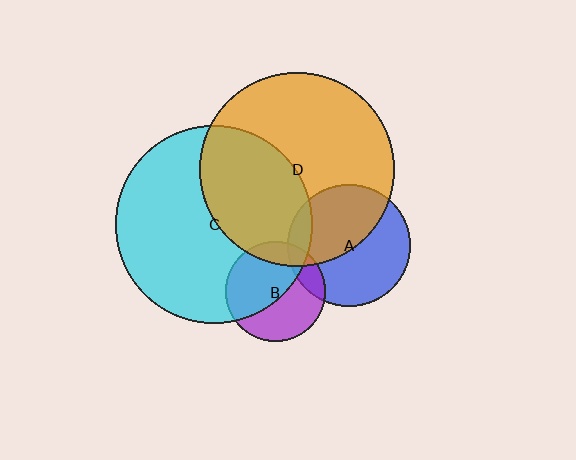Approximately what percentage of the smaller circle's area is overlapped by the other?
Approximately 55%.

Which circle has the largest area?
Circle C (cyan).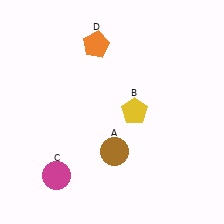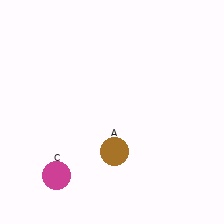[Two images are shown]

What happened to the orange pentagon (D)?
The orange pentagon (D) was removed in Image 2. It was in the top-left area of Image 1.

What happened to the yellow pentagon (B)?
The yellow pentagon (B) was removed in Image 2. It was in the top-right area of Image 1.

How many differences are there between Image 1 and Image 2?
There are 2 differences between the two images.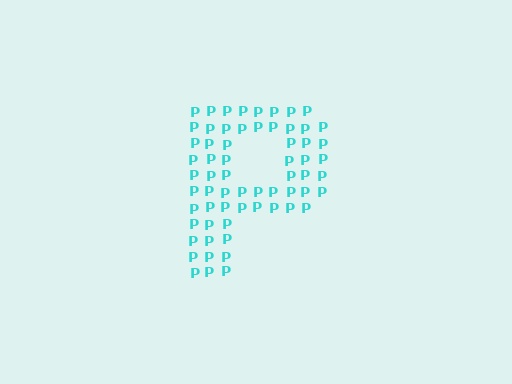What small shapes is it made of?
It is made of small letter P's.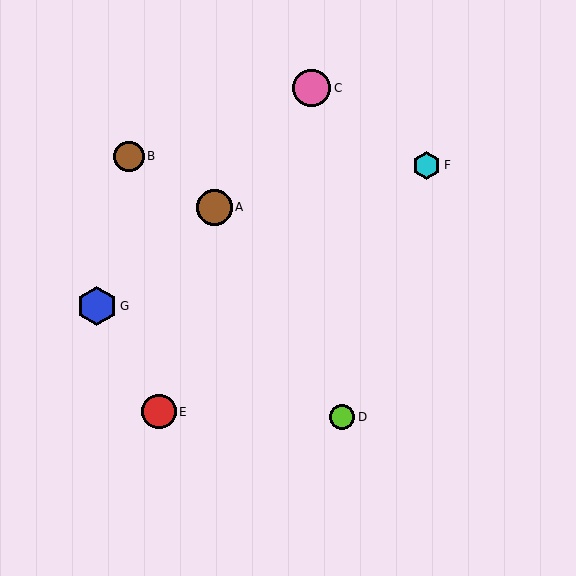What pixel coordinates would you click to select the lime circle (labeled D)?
Click at (342, 417) to select the lime circle D.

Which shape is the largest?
The blue hexagon (labeled G) is the largest.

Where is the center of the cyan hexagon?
The center of the cyan hexagon is at (427, 165).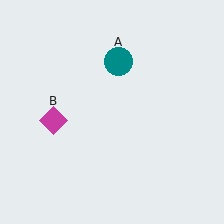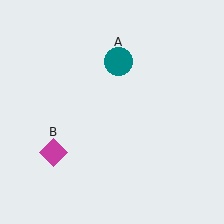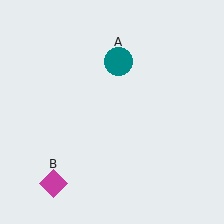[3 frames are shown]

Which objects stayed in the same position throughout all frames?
Teal circle (object A) remained stationary.